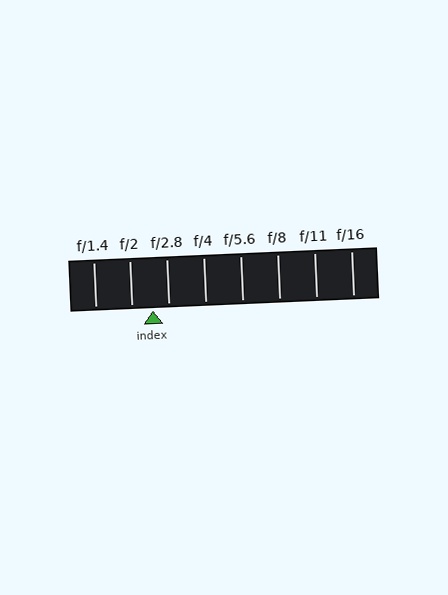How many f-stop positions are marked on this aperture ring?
There are 8 f-stop positions marked.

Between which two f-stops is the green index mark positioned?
The index mark is between f/2 and f/2.8.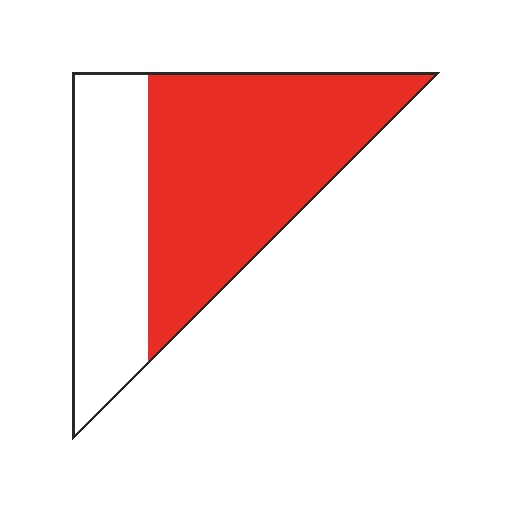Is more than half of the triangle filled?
Yes.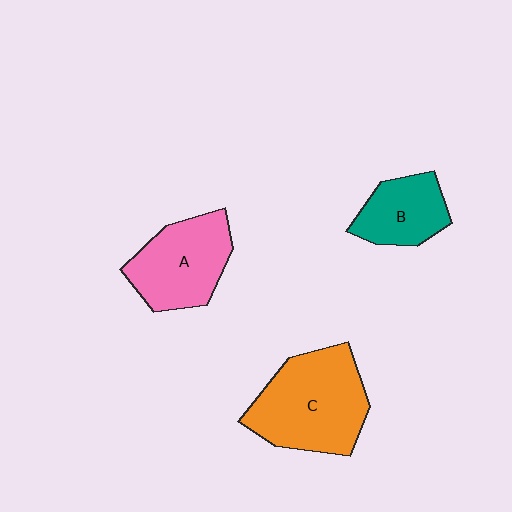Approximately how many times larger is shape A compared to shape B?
Approximately 1.4 times.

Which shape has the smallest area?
Shape B (teal).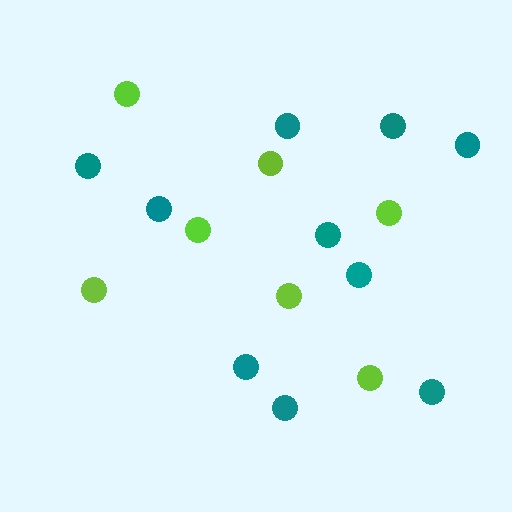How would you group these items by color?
There are 2 groups: one group of lime circles (7) and one group of teal circles (10).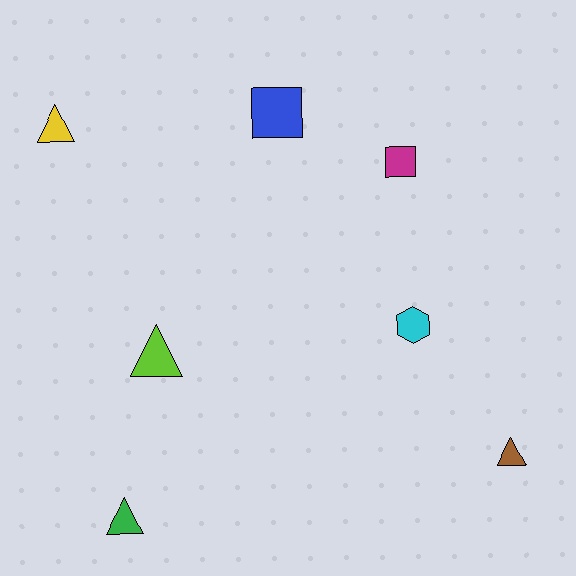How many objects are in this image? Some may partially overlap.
There are 7 objects.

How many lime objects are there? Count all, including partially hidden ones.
There is 1 lime object.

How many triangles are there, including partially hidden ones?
There are 4 triangles.